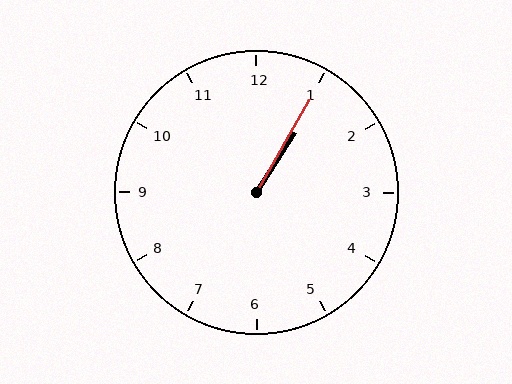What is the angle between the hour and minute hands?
Approximately 2 degrees.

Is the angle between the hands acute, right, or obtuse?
It is acute.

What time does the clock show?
1:05.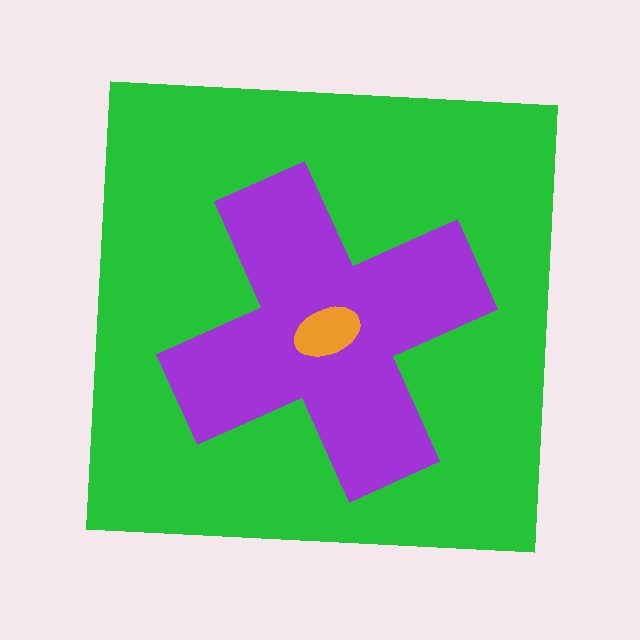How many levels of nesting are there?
3.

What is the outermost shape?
The green square.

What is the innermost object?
The orange ellipse.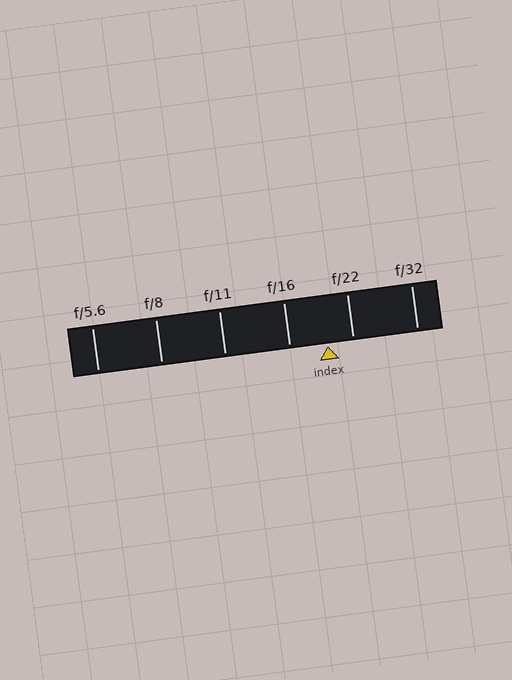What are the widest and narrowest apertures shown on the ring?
The widest aperture shown is f/5.6 and the narrowest is f/32.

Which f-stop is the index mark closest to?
The index mark is closest to f/22.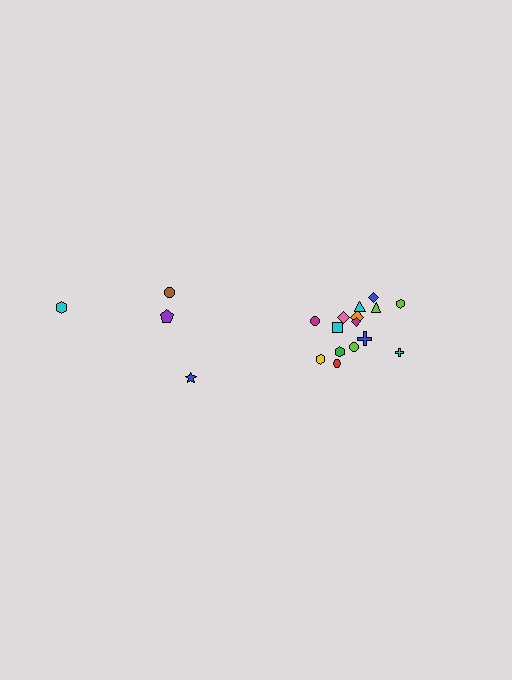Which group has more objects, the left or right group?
The right group.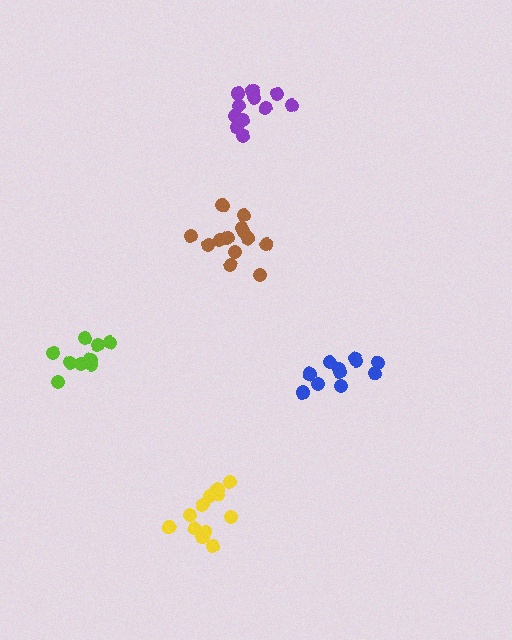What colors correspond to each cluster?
The clusters are colored: brown, lime, blue, purple, yellow.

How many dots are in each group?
Group 1: 13 dots, Group 2: 9 dots, Group 3: 11 dots, Group 4: 11 dots, Group 5: 13 dots (57 total).